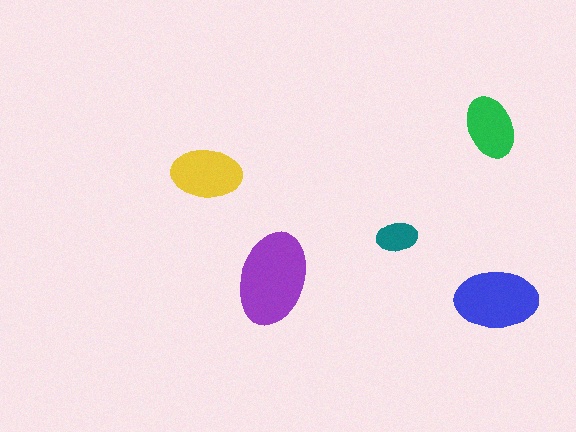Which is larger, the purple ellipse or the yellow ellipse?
The purple one.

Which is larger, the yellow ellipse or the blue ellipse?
The blue one.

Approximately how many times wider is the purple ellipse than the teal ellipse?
About 2.5 times wider.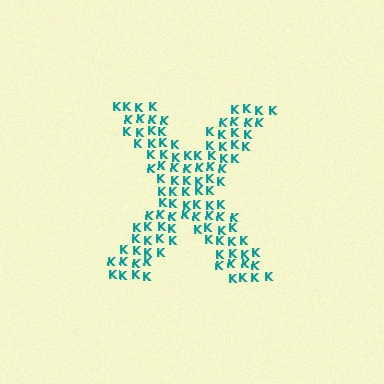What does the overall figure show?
The overall figure shows the letter X.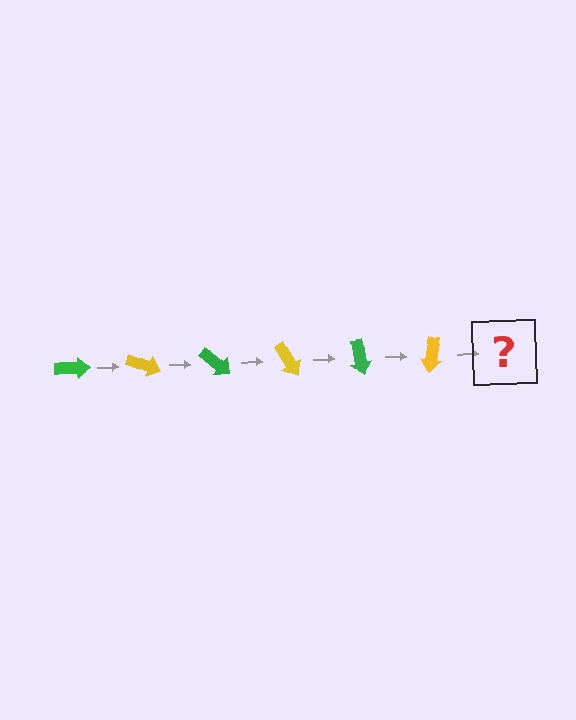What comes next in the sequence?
The next element should be a green arrow, rotated 120 degrees from the start.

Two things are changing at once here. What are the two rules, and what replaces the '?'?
The two rules are that it rotates 20 degrees each step and the color cycles through green and yellow. The '?' should be a green arrow, rotated 120 degrees from the start.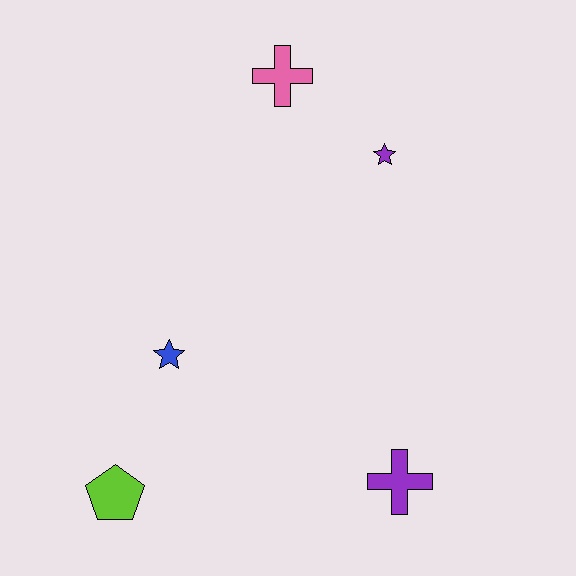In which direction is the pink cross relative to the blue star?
The pink cross is above the blue star.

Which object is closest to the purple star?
The pink cross is closest to the purple star.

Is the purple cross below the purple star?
Yes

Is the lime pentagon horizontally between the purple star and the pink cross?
No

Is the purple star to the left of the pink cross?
No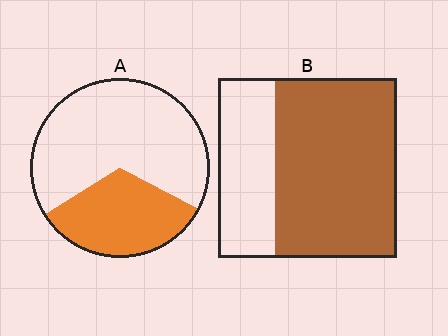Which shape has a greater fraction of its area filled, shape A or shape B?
Shape B.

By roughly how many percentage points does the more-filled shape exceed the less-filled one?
By roughly 35 percentage points (B over A).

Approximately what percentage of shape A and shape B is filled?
A is approximately 35% and B is approximately 70%.